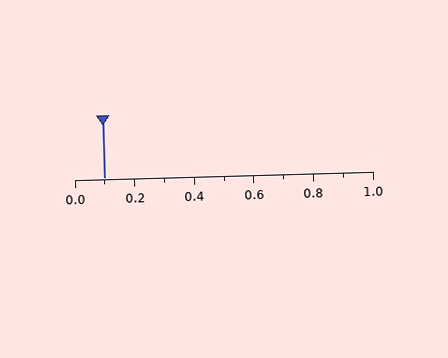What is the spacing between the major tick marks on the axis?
The major ticks are spaced 0.2 apart.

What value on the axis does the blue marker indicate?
The marker indicates approximately 0.1.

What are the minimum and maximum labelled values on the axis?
The axis runs from 0.0 to 1.0.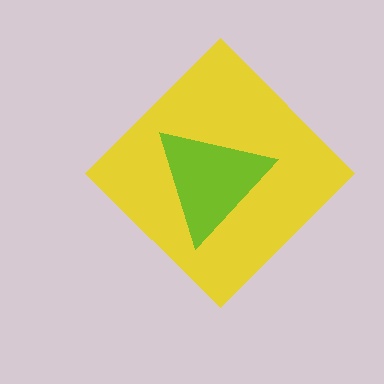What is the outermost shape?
The yellow diamond.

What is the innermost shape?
The lime triangle.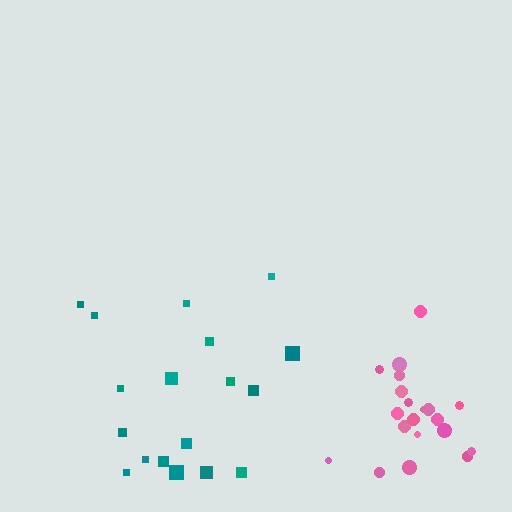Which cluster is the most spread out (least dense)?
Teal.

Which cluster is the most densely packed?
Pink.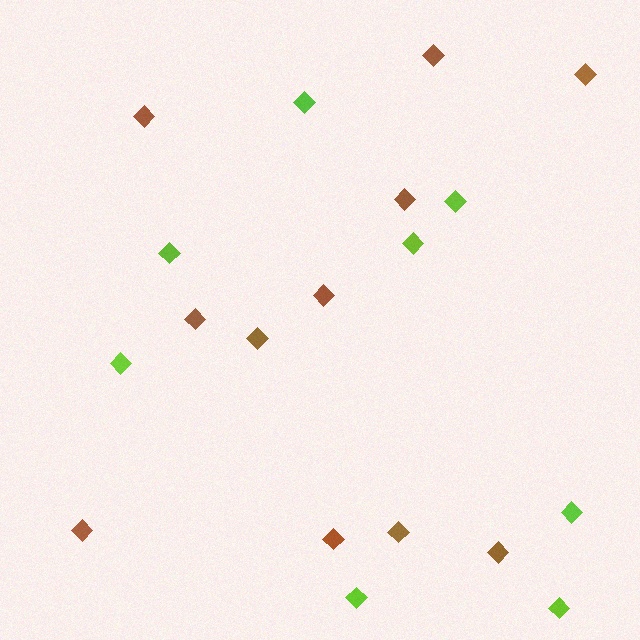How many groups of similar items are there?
There are 2 groups: one group of brown diamonds (11) and one group of lime diamonds (8).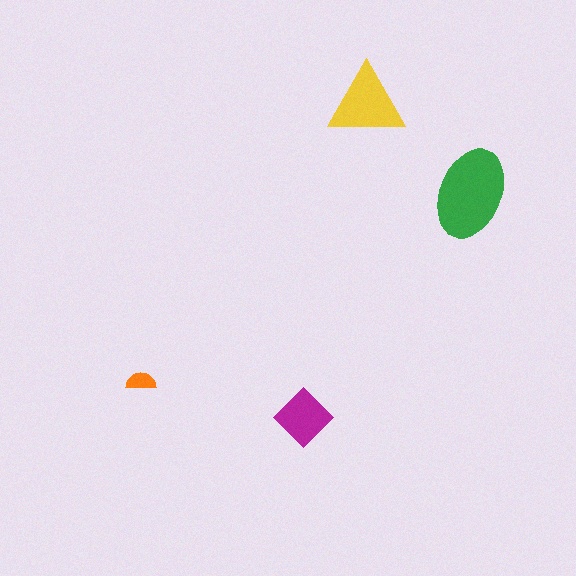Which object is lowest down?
The magenta diamond is bottommost.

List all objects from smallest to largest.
The orange semicircle, the magenta diamond, the yellow triangle, the green ellipse.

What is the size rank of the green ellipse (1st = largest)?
1st.